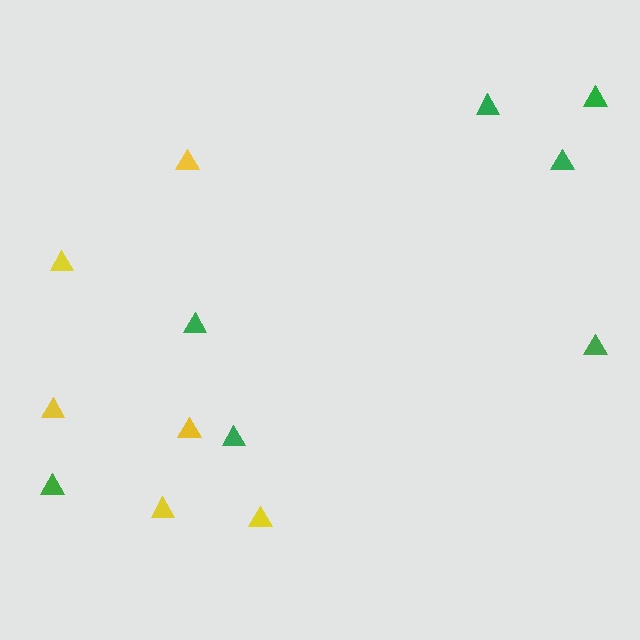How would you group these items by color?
There are 2 groups: one group of green triangles (7) and one group of yellow triangles (6).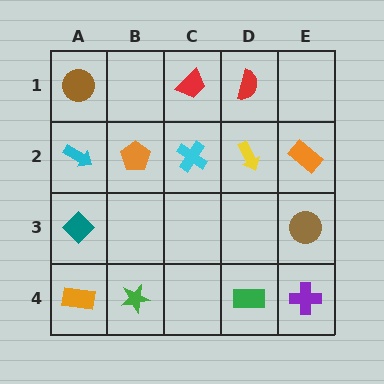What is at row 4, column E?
A purple cross.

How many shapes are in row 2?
5 shapes.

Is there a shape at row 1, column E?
No, that cell is empty.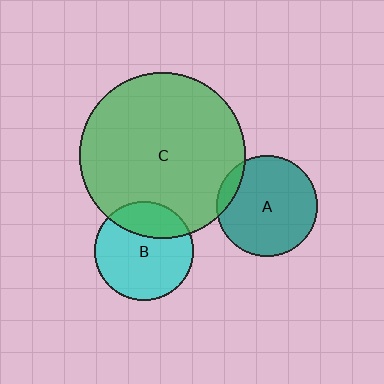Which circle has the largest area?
Circle C (green).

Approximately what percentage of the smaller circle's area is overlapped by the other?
Approximately 25%.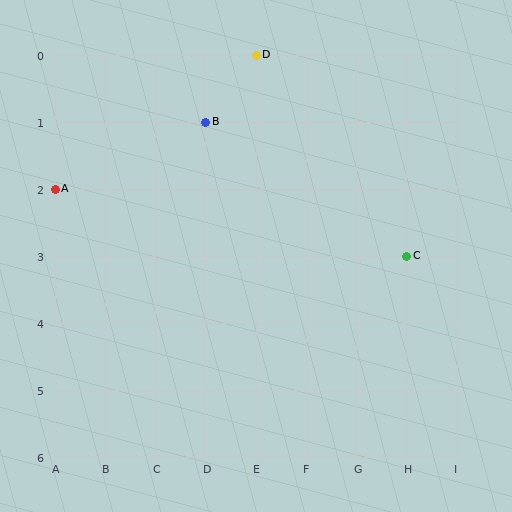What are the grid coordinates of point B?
Point B is at grid coordinates (D, 1).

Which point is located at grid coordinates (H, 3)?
Point C is at (H, 3).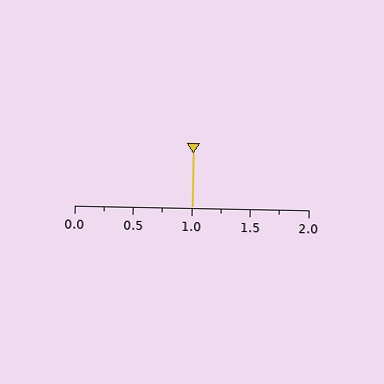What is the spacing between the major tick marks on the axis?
The major ticks are spaced 0.5 apart.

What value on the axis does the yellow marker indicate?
The marker indicates approximately 1.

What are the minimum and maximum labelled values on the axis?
The axis runs from 0.0 to 2.0.